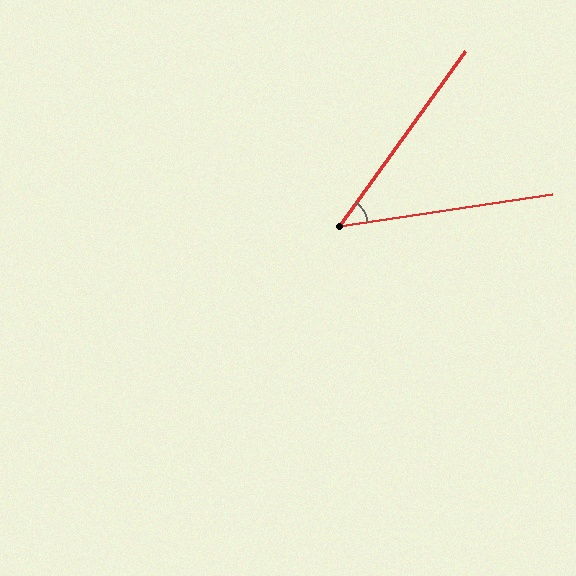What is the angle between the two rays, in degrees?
Approximately 46 degrees.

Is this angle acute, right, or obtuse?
It is acute.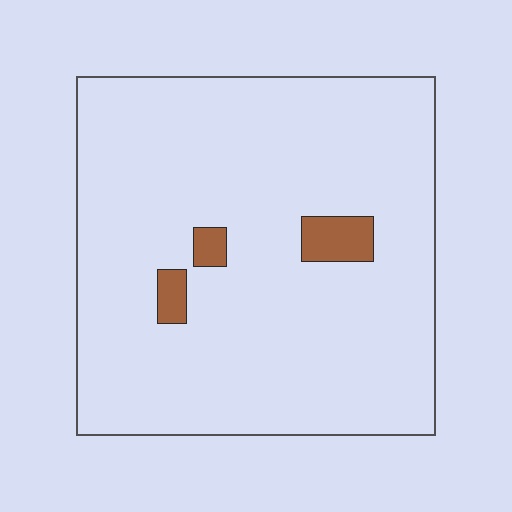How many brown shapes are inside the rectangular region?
3.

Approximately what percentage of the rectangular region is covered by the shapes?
Approximately 5%.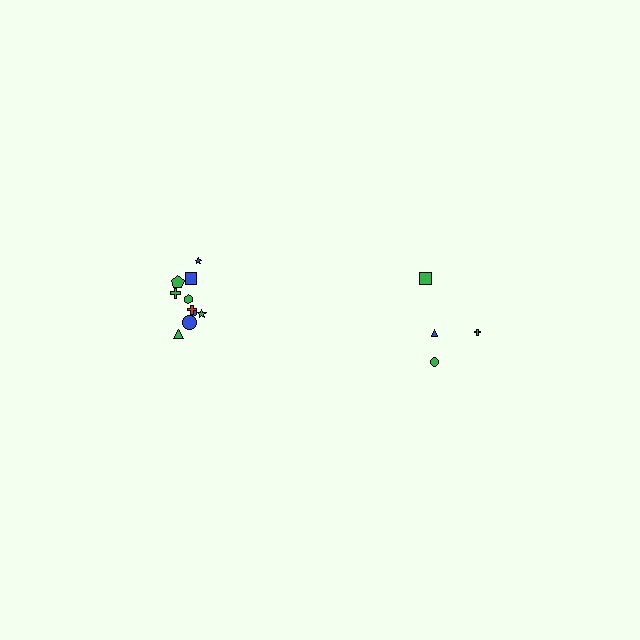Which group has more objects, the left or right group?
The left group.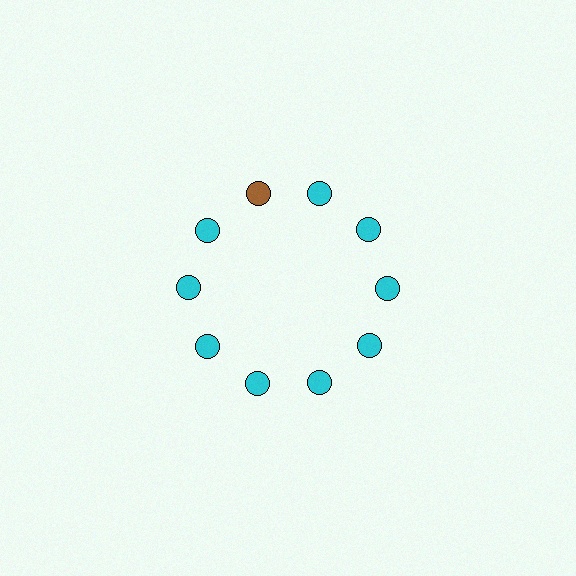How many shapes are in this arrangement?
There are 10 shapes arranged in a ring pattern.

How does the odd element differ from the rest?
It has a different color: brown instead of cyan.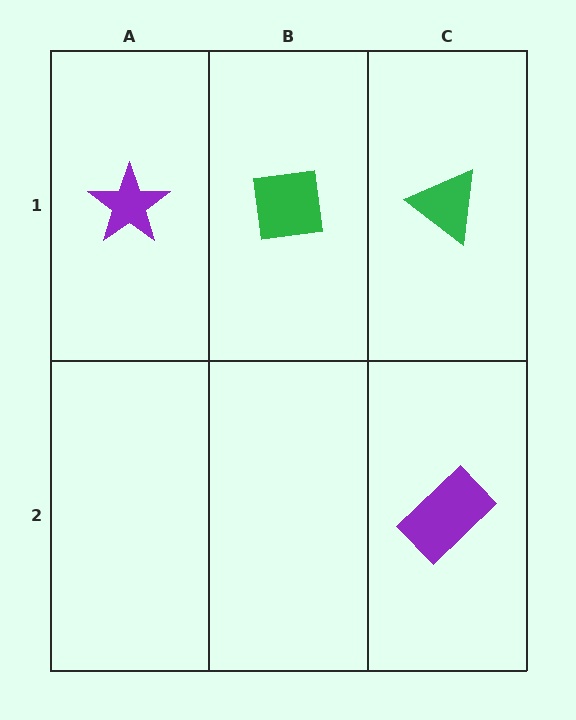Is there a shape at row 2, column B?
No, that cell is empty.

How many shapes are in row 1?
3 shapes.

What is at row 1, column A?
A purple star.